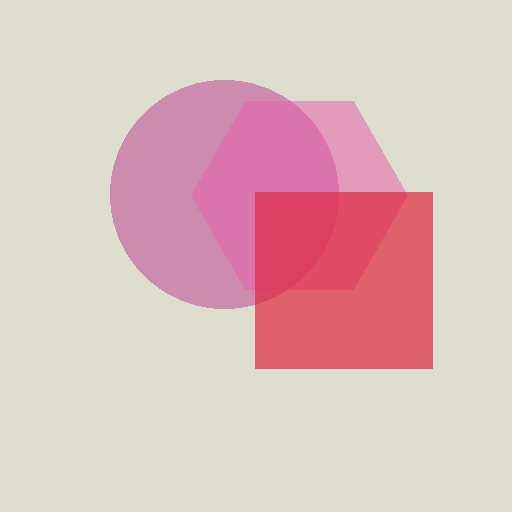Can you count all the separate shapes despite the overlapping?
Yes, there are 3 separate shapes.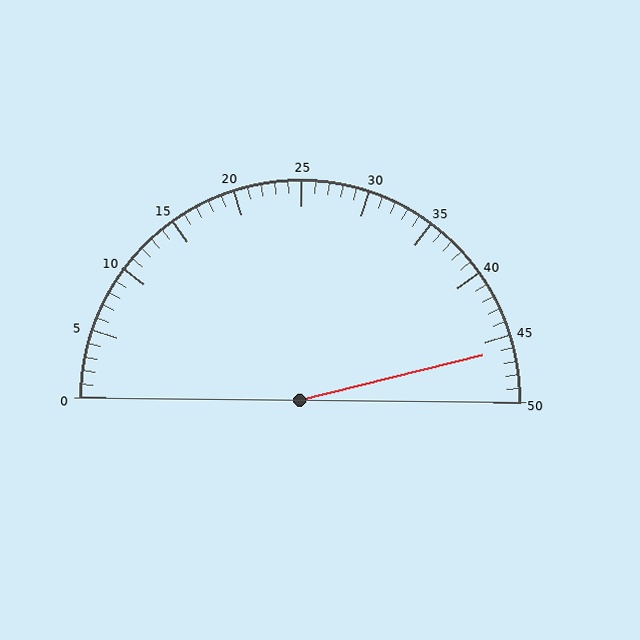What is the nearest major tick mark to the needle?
The nearest major tick mark is 45.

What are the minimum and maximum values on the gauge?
The gauge ranges from 0 to 50.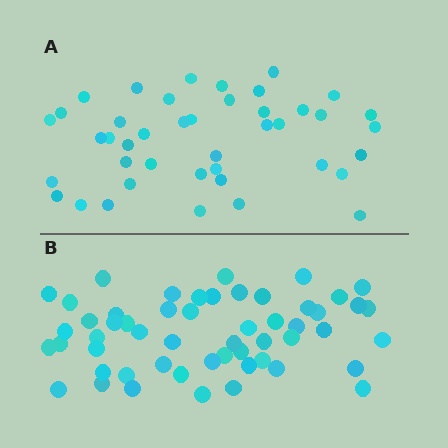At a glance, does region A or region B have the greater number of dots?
Region B (the bottom region) has more dots.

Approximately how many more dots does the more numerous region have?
Region B has roughly 12 or so more dots than region A.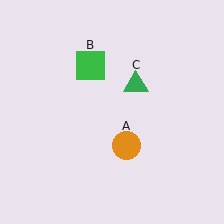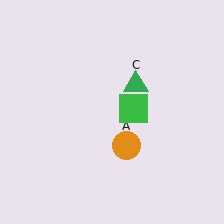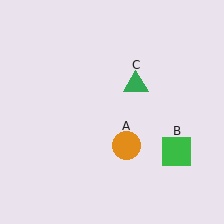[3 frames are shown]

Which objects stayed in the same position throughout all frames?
Orange circle (object A) and green triangle (object C) remained stationary.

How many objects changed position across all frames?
1 object changed position: green square (object B).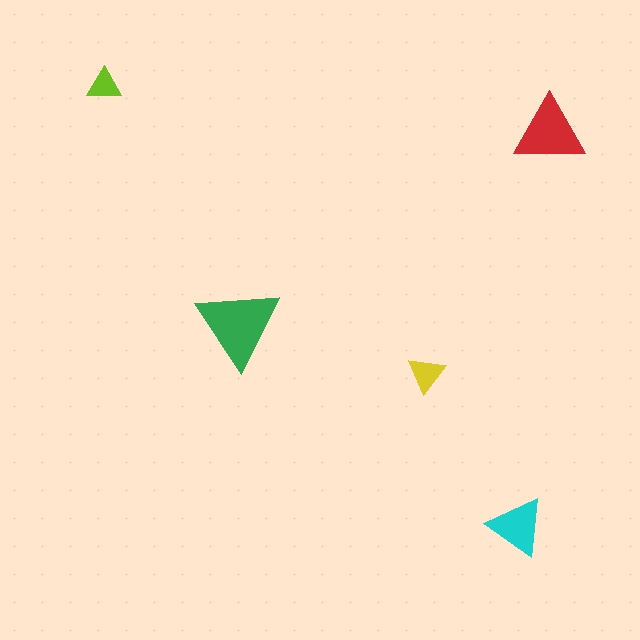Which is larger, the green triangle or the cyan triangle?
The green one.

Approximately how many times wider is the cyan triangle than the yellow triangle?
About 1.5 times wider.